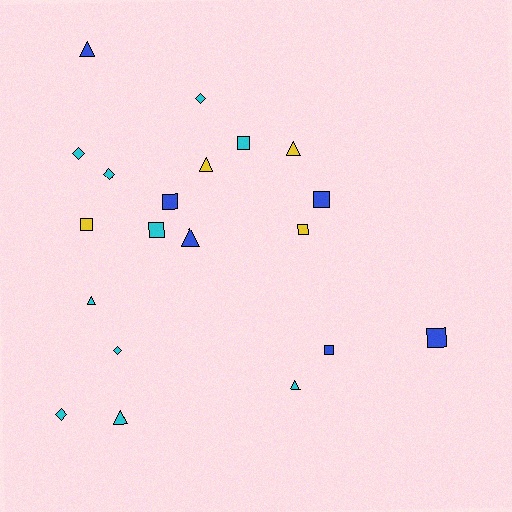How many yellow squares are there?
There are 2 yellow squares.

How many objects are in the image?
There are 20 objects.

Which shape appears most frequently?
Square, with 8 objects.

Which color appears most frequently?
Cyan, with 10 objects.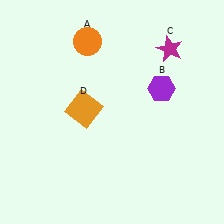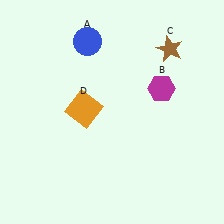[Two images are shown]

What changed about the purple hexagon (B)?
In Image 1, B is purple. In Image 2, it changed to magenta.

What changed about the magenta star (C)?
In Image 1, C is magenta. In Image 2, it changed to brown.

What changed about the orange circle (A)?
In Image 1, A is orange. In Image 2, it changed to blue.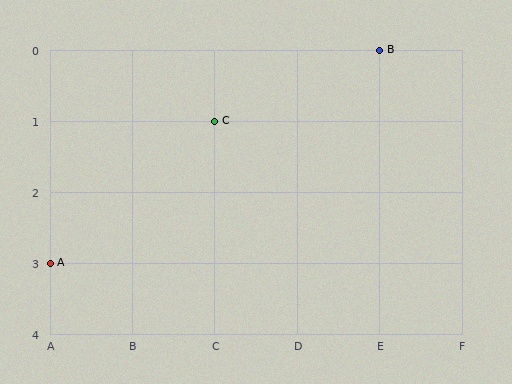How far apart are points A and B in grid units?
Points A and B are 4 columns and 3 rows apart (about 5.0 grid units diagonally).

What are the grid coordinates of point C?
Point C is at grid coordinates (C, 1).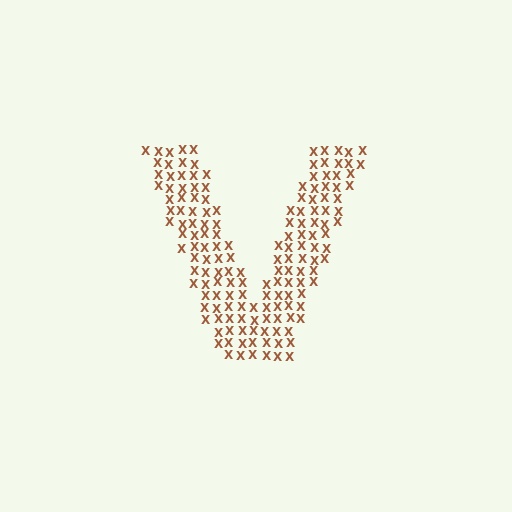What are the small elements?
The small elements are letter X's.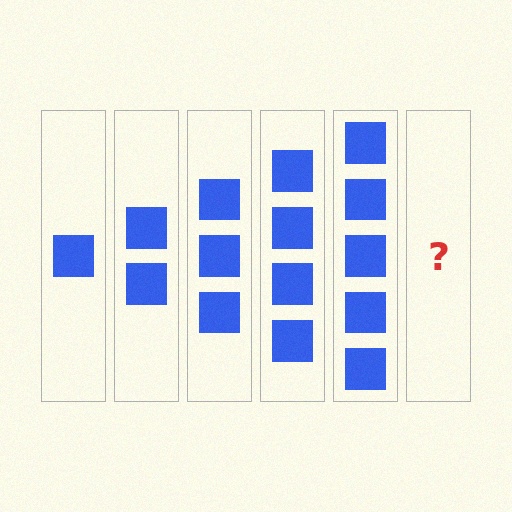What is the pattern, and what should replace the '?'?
The pattern is that each step adds one more square. The '?' should be 6 squares.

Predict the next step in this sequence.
The next step is 6 squares.